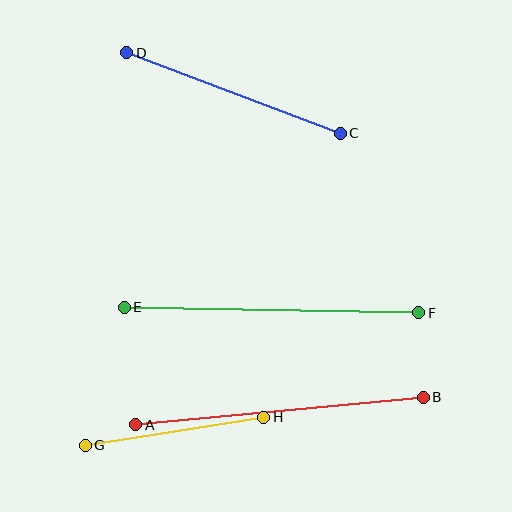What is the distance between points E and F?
The distance is approximately 295 pixels.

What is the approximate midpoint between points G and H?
The midpoint is at approximately (174, 431) pixels.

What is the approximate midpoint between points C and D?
The midpoint is at approximately (234, 93) pixels.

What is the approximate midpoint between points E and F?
The midpoint is at approximately (271, 310) pixels.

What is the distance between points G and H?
The distance is approximately 181 pixels.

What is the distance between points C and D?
The distance is approximately 228 pixels.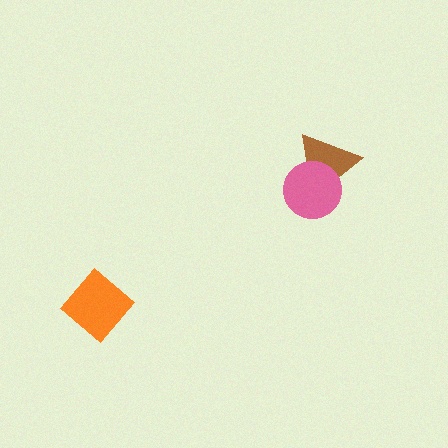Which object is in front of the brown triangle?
The pink circle is in front of the brown triangle.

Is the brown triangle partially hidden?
Yes, it is partially covered by another shape.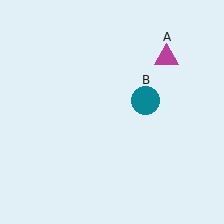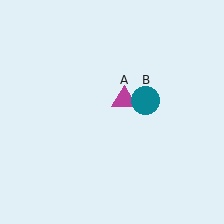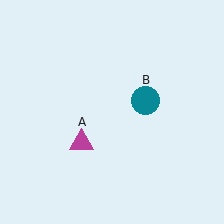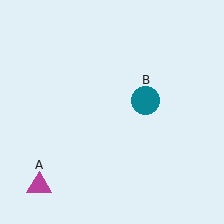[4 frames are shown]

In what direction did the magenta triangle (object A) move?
The magenta triangle (object A) moved down and to the left.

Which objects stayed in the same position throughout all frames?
Teal circle (object B) remained stationary.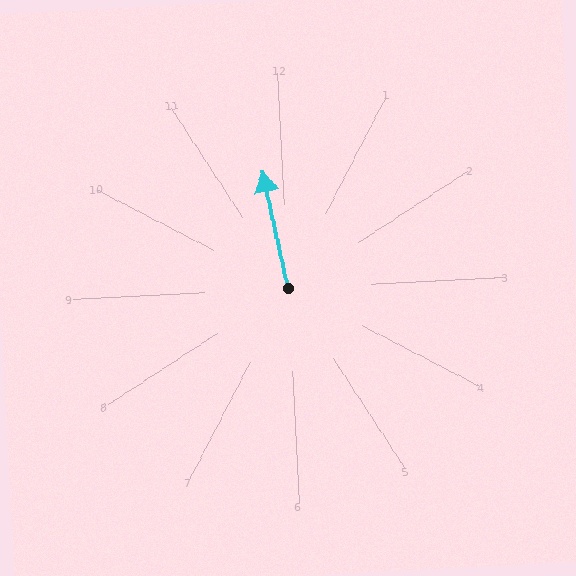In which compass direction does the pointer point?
North.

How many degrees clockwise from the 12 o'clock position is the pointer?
Approximately 351 degrees.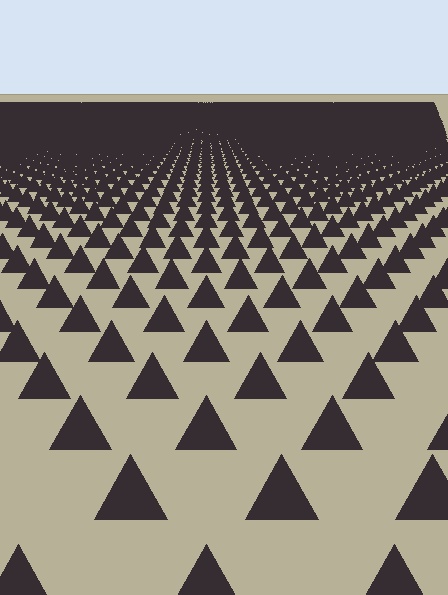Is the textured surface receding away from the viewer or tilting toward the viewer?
The surface is receding away from the viewer. Texture elements get smaller and denser toward the top.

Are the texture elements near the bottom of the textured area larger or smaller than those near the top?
Larger. Near the bottom, elements are closer to the viewer and appear at a bigger on-screen size.